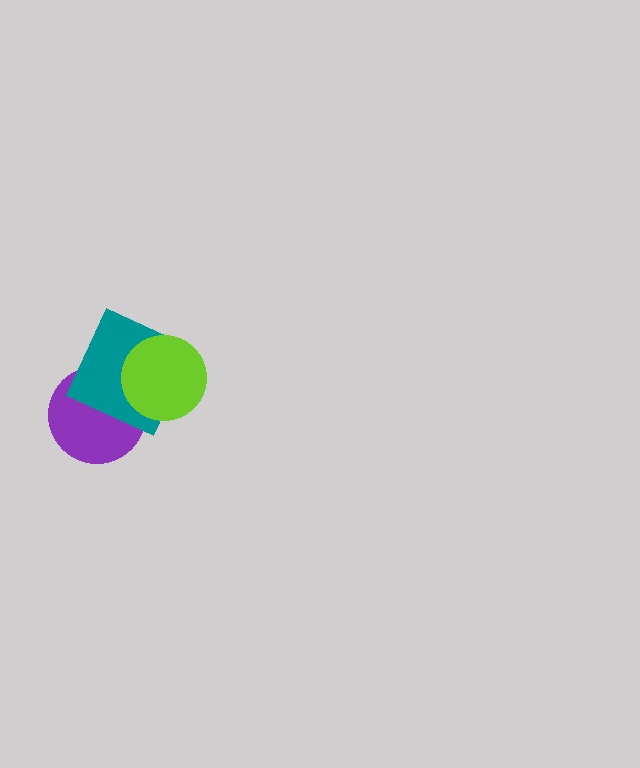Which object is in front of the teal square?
The lime circle is in front of the teal square.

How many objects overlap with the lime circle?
2 objects overlap with the lime circle.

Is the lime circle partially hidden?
No, no other shape covers it.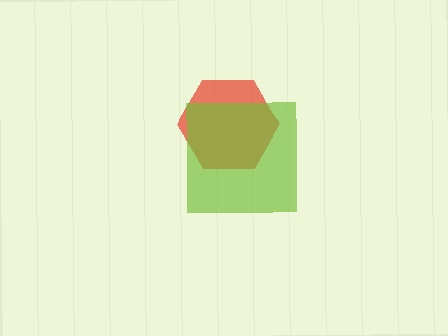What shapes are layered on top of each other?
The layered shapes are: a red hexagon, a lime square.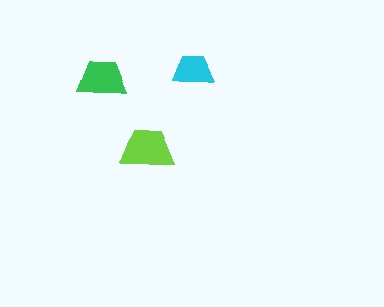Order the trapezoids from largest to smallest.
the lime one, the green one, the cyan one.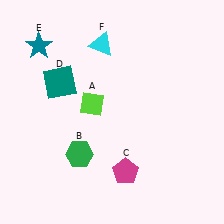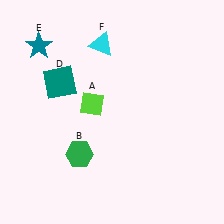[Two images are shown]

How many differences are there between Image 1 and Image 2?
There is 1 difference between the two images.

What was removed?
The magenta pentagon (C) was removed in Image 2.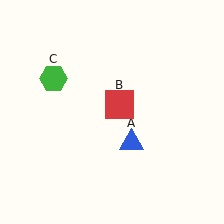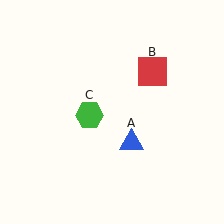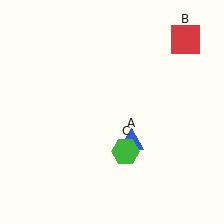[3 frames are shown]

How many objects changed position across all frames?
2 objects changed position: red square (object B), green hexagon (object C).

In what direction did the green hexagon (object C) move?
The green hexagon (object C) moved down and to the right.